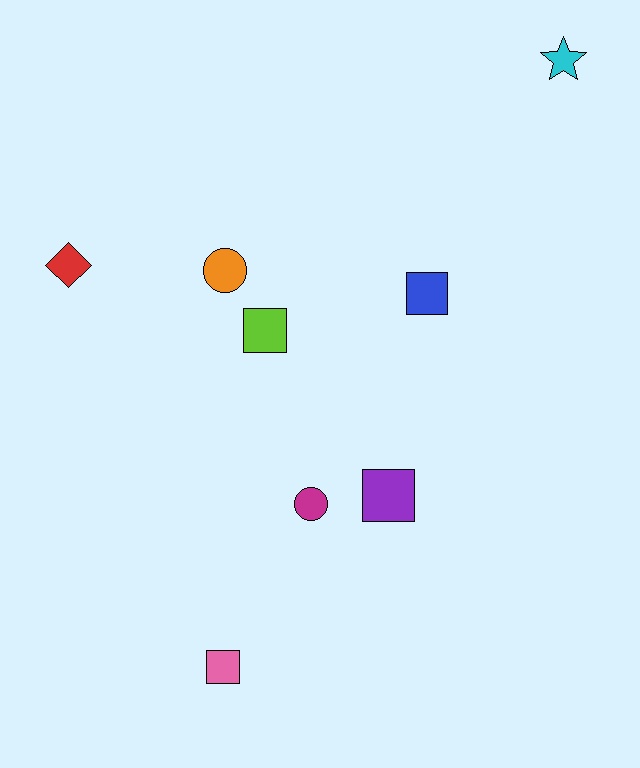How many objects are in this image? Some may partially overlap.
There are 8 objects.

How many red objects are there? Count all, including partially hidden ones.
There is 1 red object.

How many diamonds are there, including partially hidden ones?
There is 1 diamond.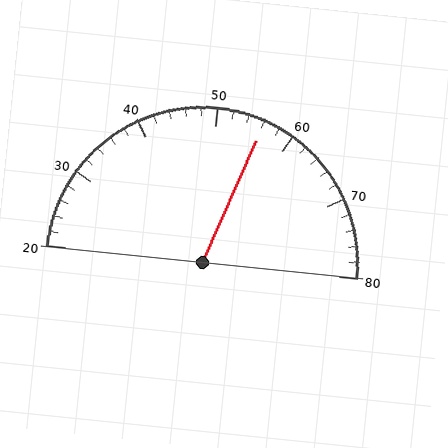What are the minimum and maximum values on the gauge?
The gauge ranges from 20 to 80.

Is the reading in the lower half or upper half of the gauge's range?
The reading is in the upper half of the range (20 to 80).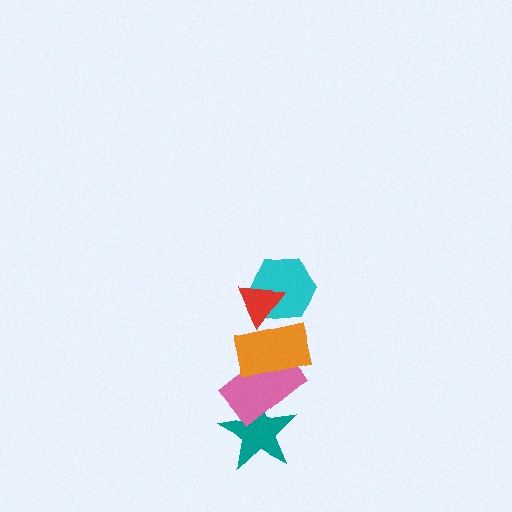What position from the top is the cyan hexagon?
The cyan hexagon is 2nd from the top.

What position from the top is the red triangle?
The red triangle is 1st from the top.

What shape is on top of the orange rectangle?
The cyan hexagon is on top of the orange rectangle.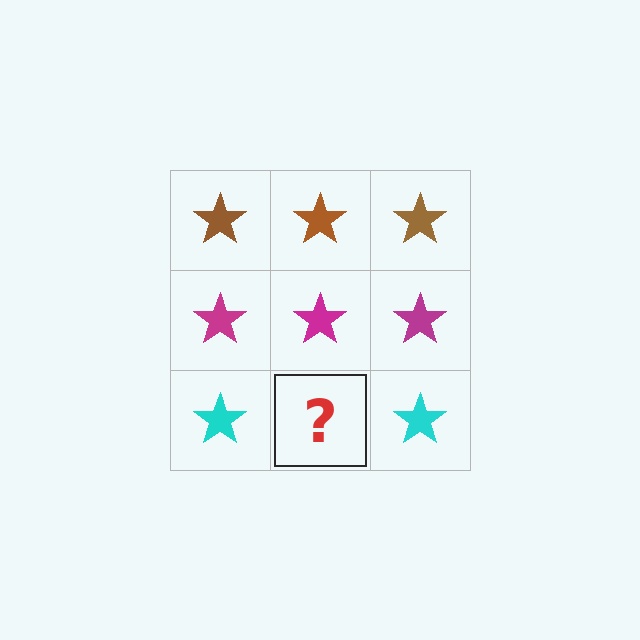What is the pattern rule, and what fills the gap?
The rule is that each row has a consistent color. The gap should be filled with a cyan star.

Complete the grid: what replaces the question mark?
The question mark should be replaced with a cyan star.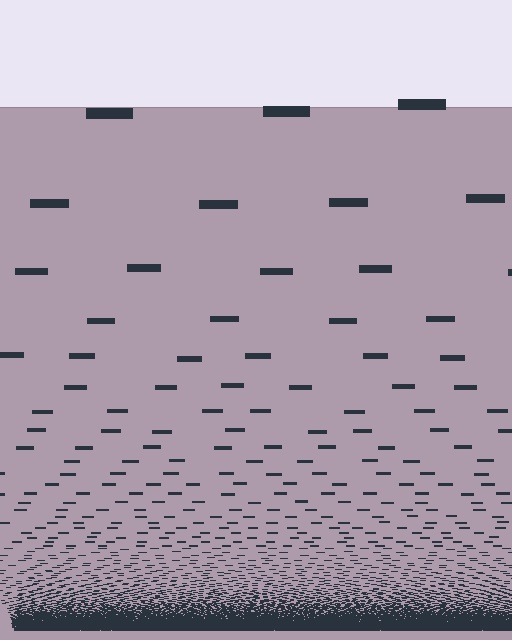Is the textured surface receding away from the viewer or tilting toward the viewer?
The surface appears to tilt toward the viewer. Texture elements get larger and sparser toward the top.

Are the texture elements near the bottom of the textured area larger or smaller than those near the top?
Smaller. The gradient is inverted — elements near the bottom are smaller and denser.